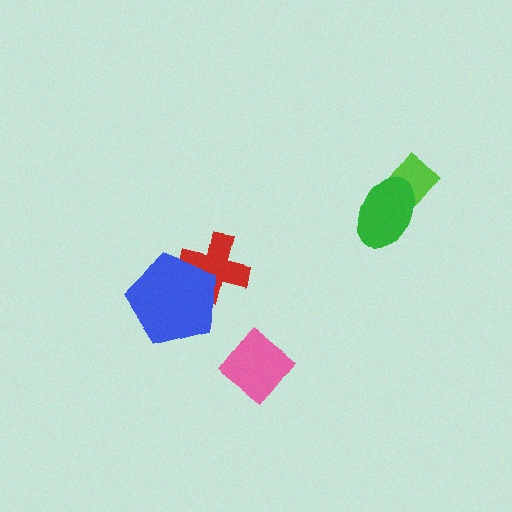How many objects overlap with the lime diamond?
1 object overlaps with the lime diamond.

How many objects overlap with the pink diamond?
0 objects overlap with the pink diamond.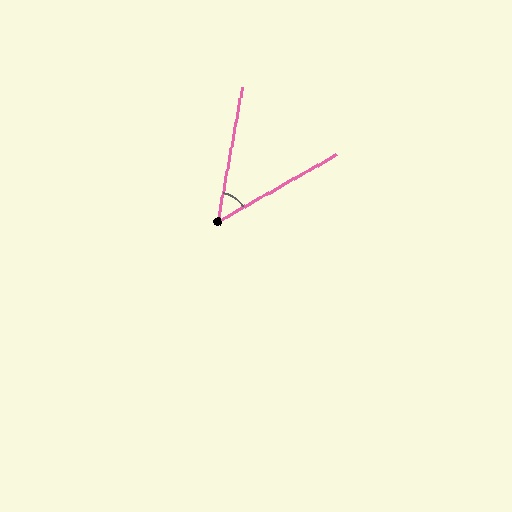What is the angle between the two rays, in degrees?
Approximately 51 degrees.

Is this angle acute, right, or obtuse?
It is acute.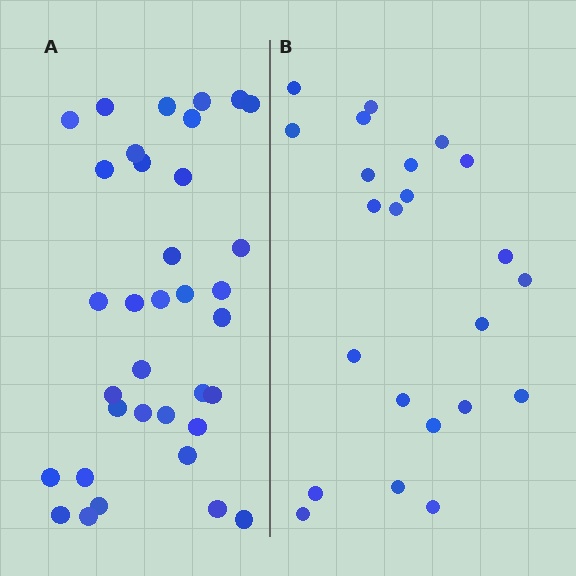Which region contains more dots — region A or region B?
Region A (the left region) has more dots.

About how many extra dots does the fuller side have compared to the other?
Region A has roughly 12 or so more dots than region B.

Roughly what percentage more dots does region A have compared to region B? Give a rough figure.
About 50% more.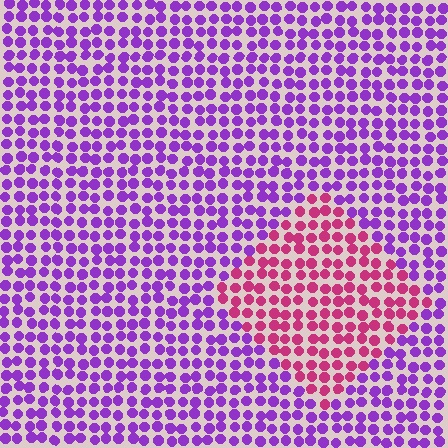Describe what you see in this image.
The image is filled with small purple elements in a uniform arrangement. A diamond-shaped region is visible where the elements are tinted to a slightly different hue, forming a subtle color boundary.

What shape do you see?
I see a diamond.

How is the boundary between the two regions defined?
The boundary is defined purely by a slight shift in hue (about 53 degrees). Spacing, size, and orientation are identical on both sides.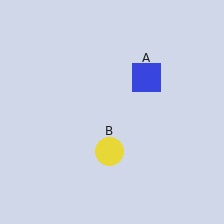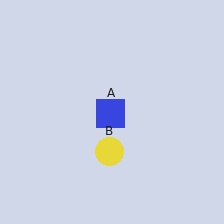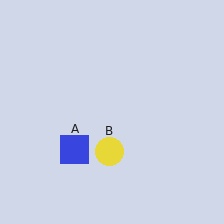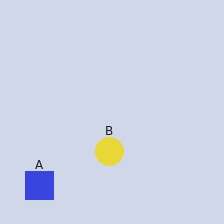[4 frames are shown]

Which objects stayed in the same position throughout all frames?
Yellow circle (object B) remained stationary.